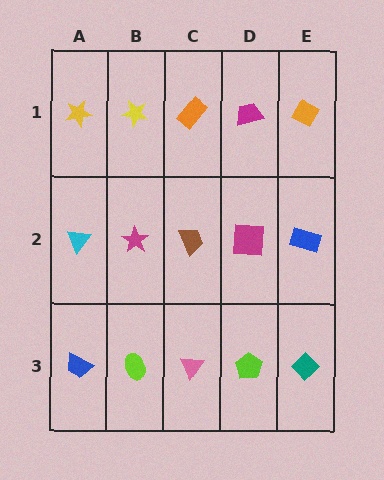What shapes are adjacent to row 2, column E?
An orange diamond (row 1, column E), a teal diamond (row 3, column E), a magenta square (row 2, column D).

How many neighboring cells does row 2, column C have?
4.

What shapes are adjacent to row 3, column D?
A magenta square (row 2, column D), a pink triangle (row 3, column C), a teal diamond (row 3, column E).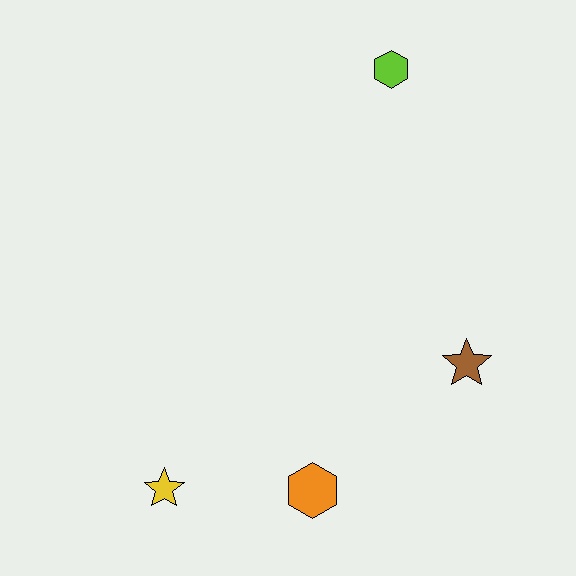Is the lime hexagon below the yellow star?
No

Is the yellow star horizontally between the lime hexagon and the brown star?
No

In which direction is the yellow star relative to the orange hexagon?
The yellow star is to the left of the orange hexagon.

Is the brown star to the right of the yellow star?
Yes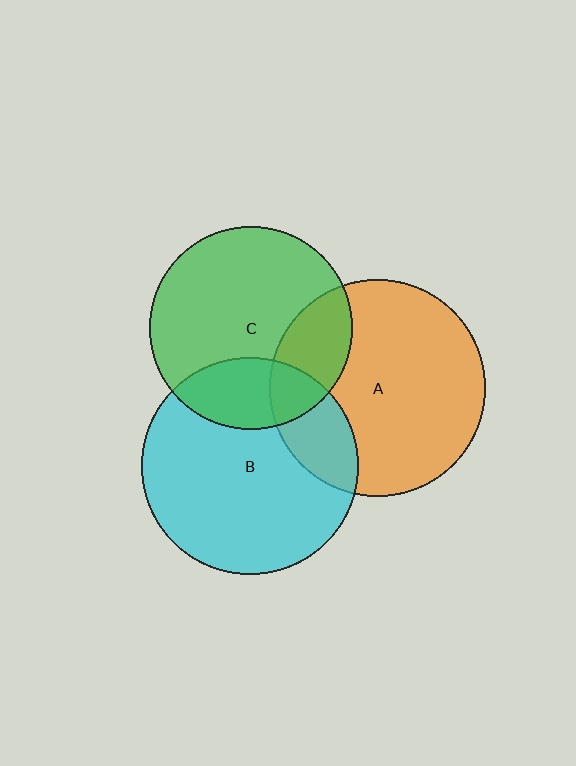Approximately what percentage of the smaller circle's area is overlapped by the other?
Approximately 20%.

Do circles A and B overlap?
Yes.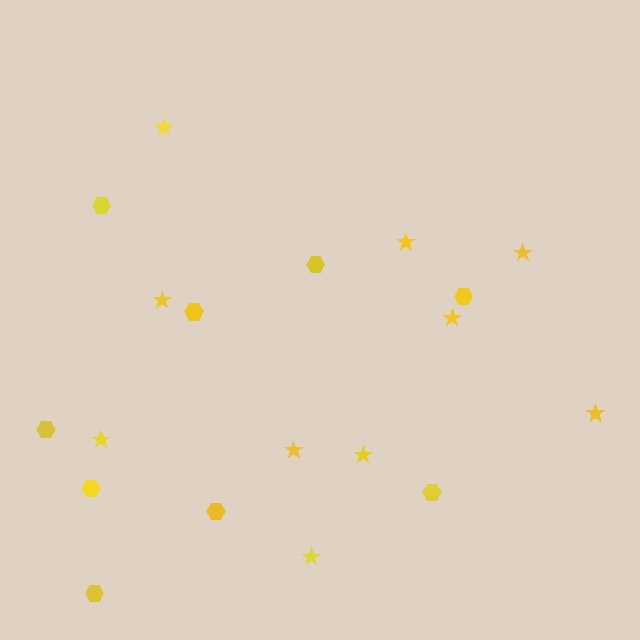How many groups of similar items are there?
There are 2 groups: one group of hexagons (9) and one group of stars (10).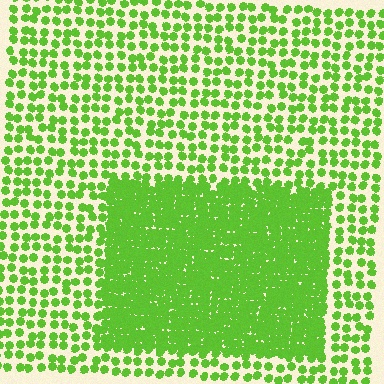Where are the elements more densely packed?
The elements are more densely packed inside the rectangle boundary.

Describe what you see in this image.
The image contains small lime elements arranged at two different densities. A rectangle-shaped region is visible where the elements are more densely packed than the surrounding area.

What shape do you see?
I see a rectangle.